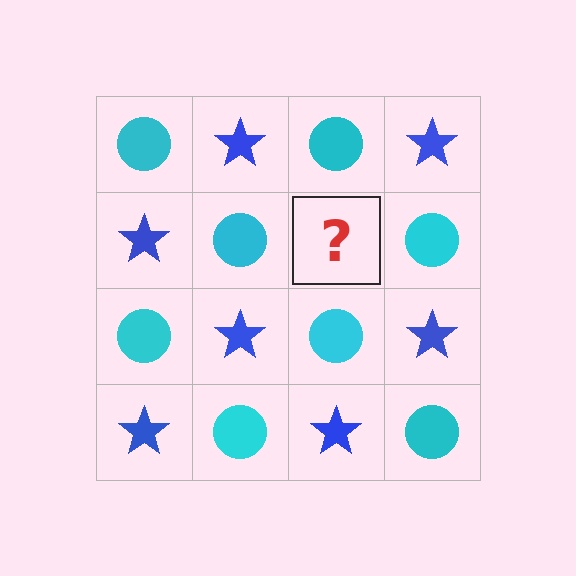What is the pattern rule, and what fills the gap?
The rule is that it alternates cyan circle and blue star in a checkerboard pattern. The gap should be filled with a blue star.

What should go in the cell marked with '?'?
The missing cell should contain a blue star.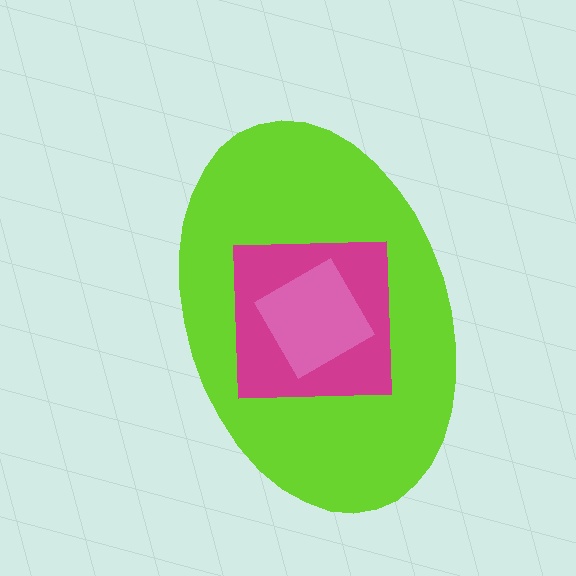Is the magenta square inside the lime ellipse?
Yes.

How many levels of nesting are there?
3.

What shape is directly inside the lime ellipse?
The magenta square.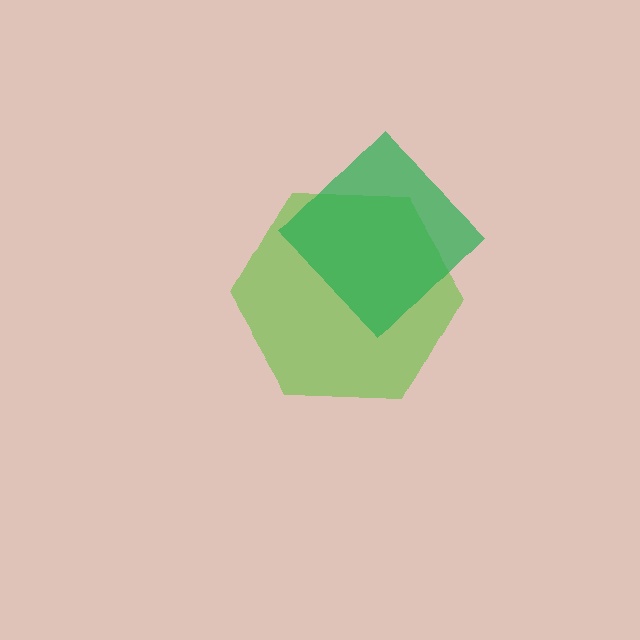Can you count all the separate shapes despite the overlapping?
Yes, there are 2 separate shapes.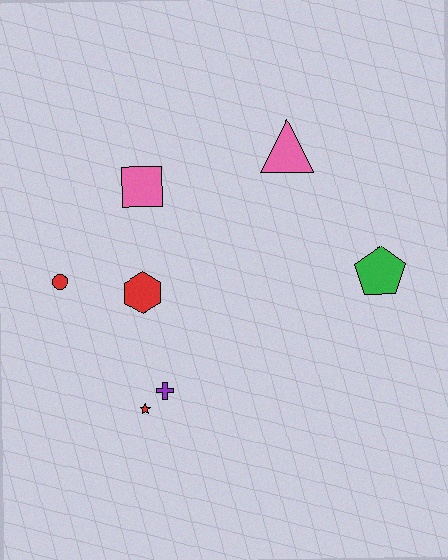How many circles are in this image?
There is 1 circle.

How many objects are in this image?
There are 7 objects.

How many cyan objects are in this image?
There are no cyan objects.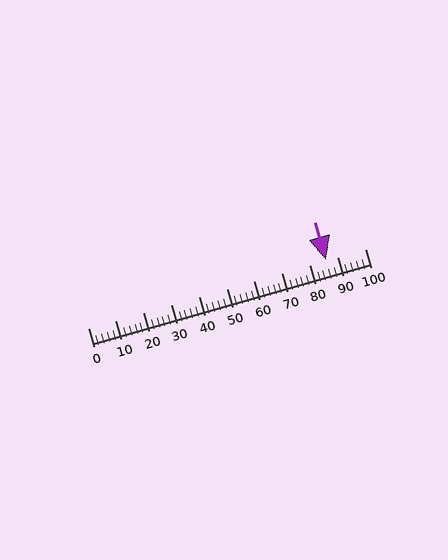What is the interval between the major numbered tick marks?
The major tick marks are spaced 10 units apart.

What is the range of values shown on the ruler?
The ruler shows values from 0 to 100.